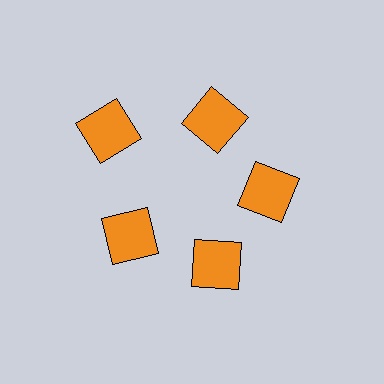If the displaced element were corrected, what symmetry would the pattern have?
It would have 5-fold rotational symmetry — the pattern would map onto itself every 72 degrees.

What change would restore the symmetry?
The symmetry would be restored by moving it inward, back onto the ring so that all 5 squares sit at equal angles and equal distance from the center.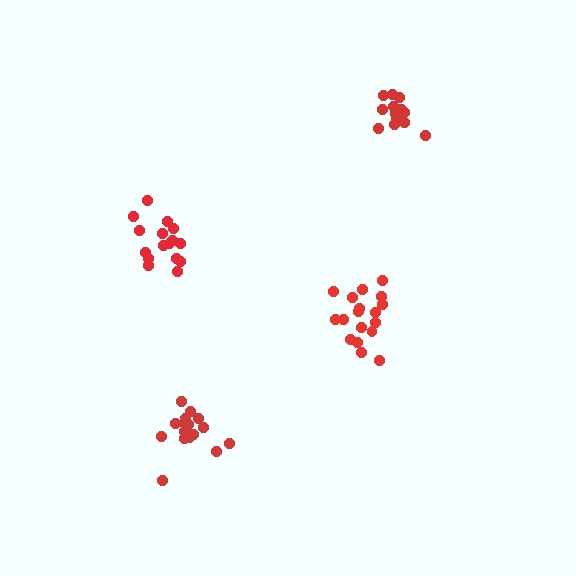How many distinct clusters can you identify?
There are 4 distinct clusters.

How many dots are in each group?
Group 1: 16 dots, Group 2: 17 dots, Group 3: 14 dots, Group 4: 18 dots (65 total).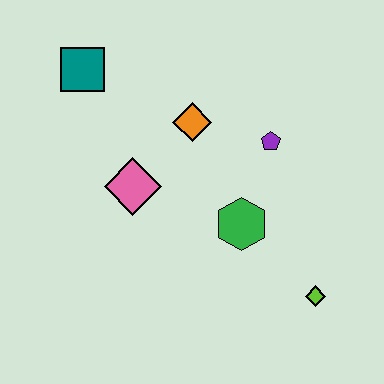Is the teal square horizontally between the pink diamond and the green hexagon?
No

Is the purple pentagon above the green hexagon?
Yes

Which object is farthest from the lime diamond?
The teal square is farthest from the lime diamond.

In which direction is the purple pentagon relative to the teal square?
The purple pentagon is to the right of the teal square.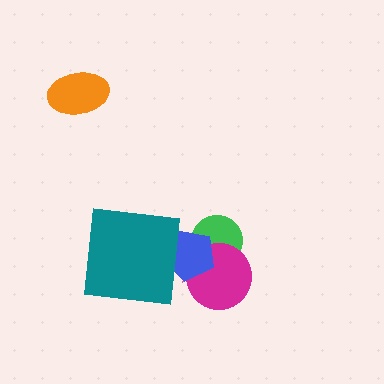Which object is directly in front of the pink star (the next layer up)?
The green circle is directly in front of the pink star.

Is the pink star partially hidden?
Yes, it is partially covered by another shape.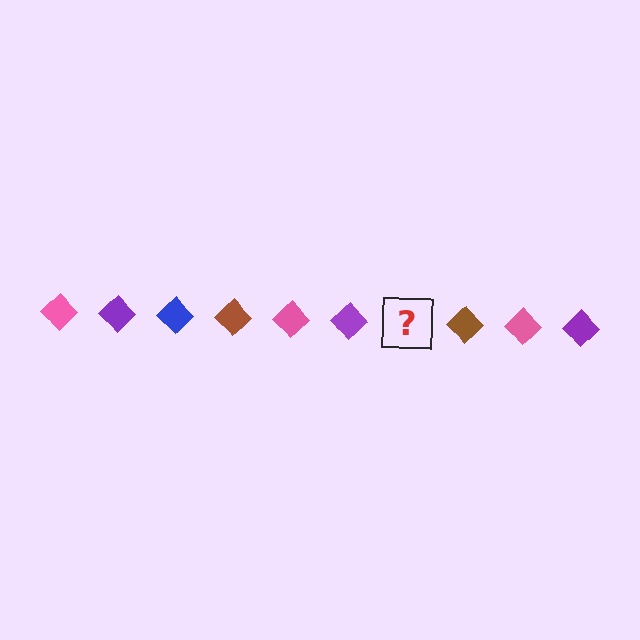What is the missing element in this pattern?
The missing element is a blue diamond.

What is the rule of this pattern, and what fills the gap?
The rule is that the pattern cycles through pink, purple, blue, brown diamonds. The gap should be filled with a blue diamond.